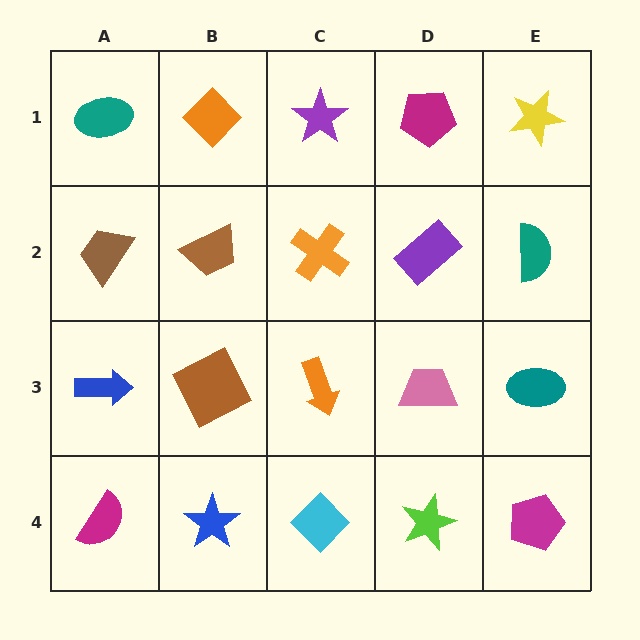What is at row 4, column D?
A lime star.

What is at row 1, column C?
A purple star.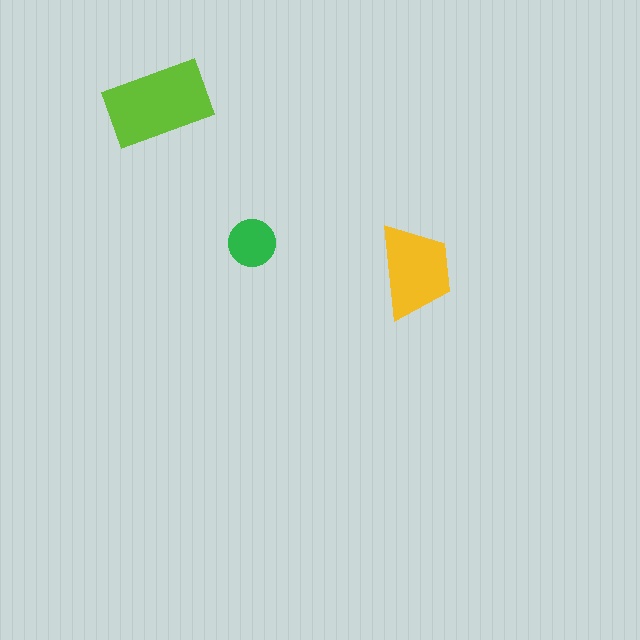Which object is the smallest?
The green circle.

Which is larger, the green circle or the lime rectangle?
The lime rectangle.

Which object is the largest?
The lime rectangle.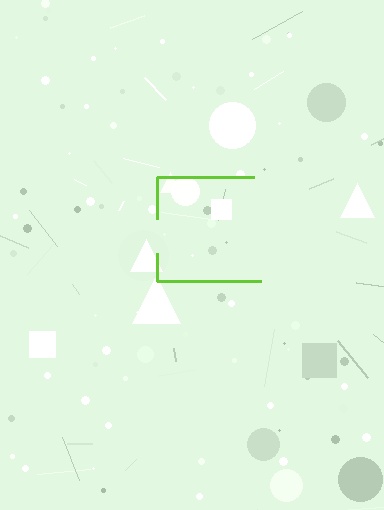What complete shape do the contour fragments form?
The contour fragments form a square.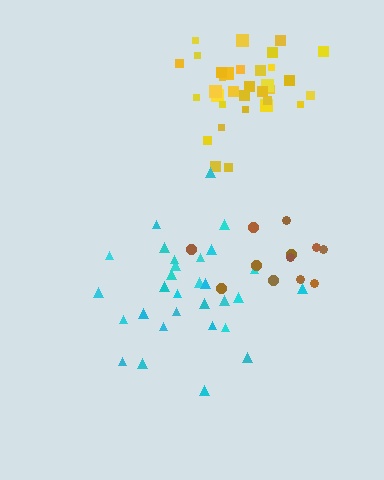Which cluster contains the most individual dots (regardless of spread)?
Yellow (33).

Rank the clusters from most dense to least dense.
yellow, cyan, brown.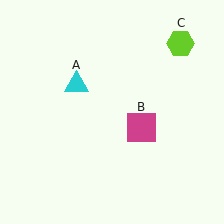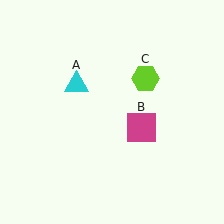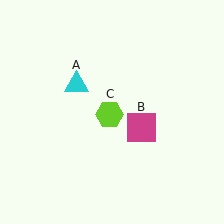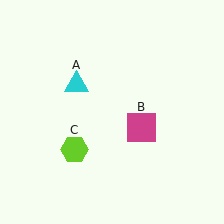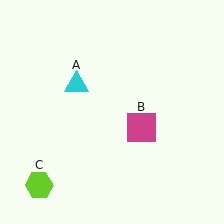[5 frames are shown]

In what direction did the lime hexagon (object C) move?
The lime hexagon (object C) moved down and to the left.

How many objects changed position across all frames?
1 object changed position: lime hexagon (object C).